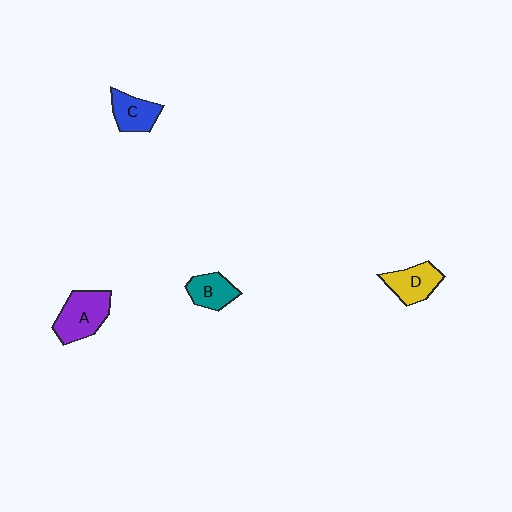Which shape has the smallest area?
Shape B (teal).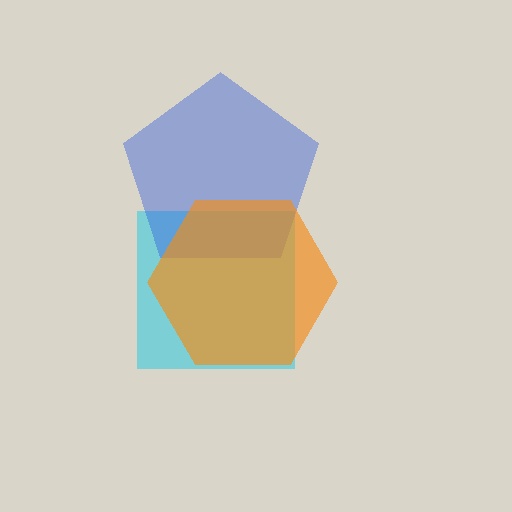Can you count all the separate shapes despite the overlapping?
Yes, there are 3 separate shapes.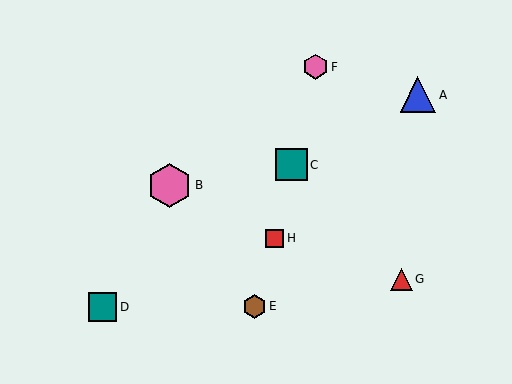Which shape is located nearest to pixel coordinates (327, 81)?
The pink hexagon (labeled F) at (316, 67) is nearest to that location.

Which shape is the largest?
The pink hexagon (labeled B) is the largest.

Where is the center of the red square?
The center of the red square is at (274, 238).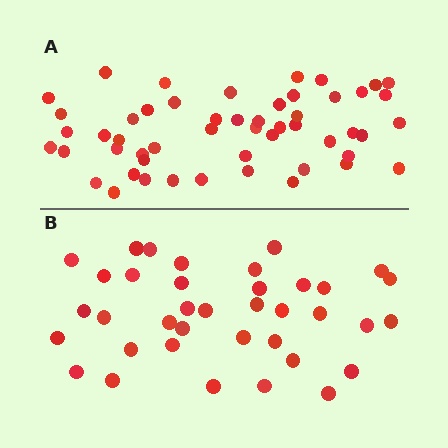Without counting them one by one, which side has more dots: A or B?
Region A (the top region) has more dots.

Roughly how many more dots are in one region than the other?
Region A has approximately 15 more dots than region B.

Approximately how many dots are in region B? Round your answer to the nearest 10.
About 40 dots. (The exact count is 37, which rounds to 40.)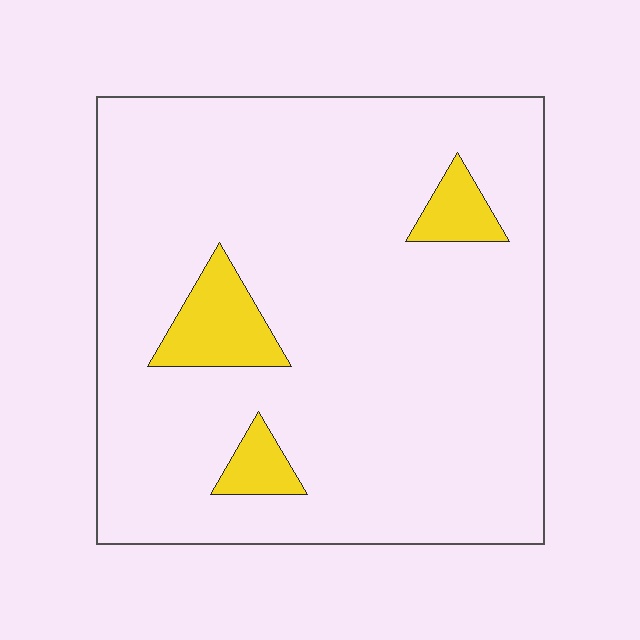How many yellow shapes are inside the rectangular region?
3.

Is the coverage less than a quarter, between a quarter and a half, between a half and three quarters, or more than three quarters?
Less than a quarter.